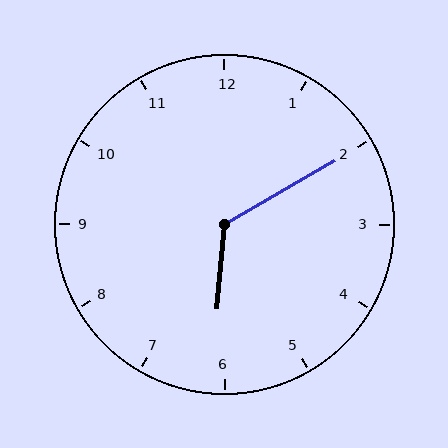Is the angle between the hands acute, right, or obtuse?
It is obtuse.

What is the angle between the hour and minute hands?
Approximately 125 degrees.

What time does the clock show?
6:10.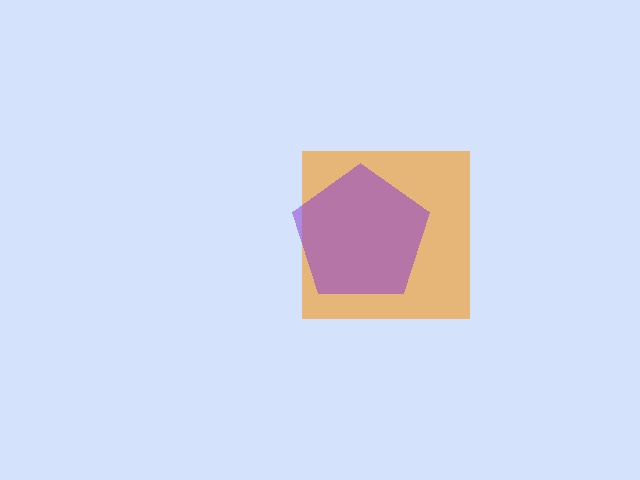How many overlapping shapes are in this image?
There are 2 overlapping shapes in the image.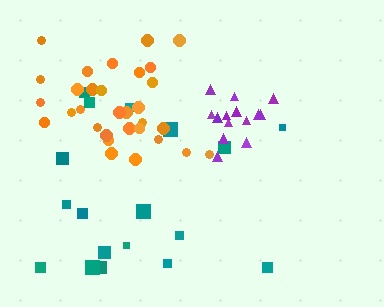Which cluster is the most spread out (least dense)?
Teal.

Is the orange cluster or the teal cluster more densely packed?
Orange.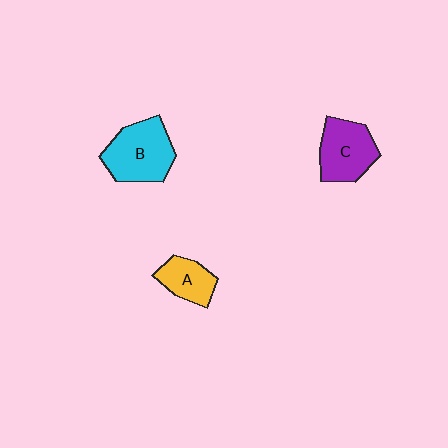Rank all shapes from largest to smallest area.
From largest to smallest: B (cyan), C (purple), A (yellow).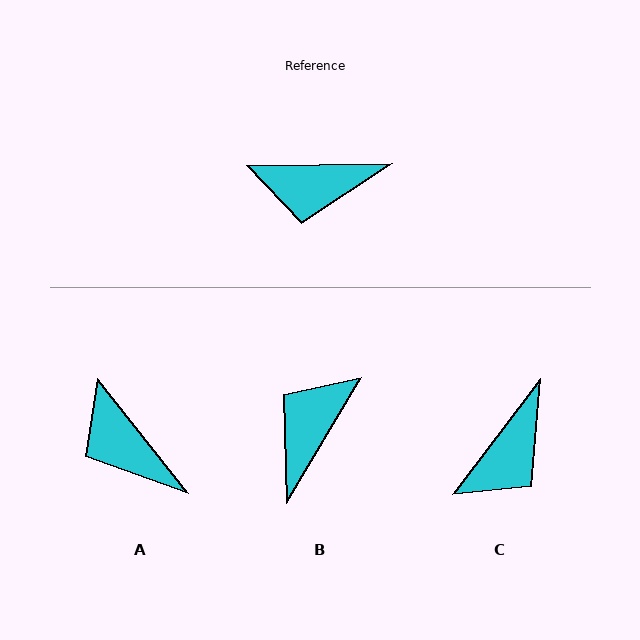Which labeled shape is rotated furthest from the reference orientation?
B, about 122 degrees away.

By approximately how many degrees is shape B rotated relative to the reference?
Approximately 122 degrees clockwise.